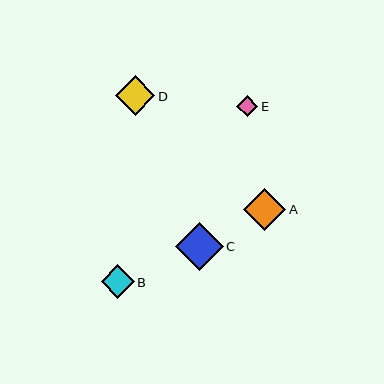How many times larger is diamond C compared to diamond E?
Diamond C is approximately 2.3 times the size of diamond E.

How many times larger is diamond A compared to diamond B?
Diamond A is approximately 1.3 times the size of diamond B.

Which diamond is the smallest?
Diamond E is the smallest with a size of approximately 21 pixels.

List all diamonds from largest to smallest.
From largest to smallest: C, A, D, B, E.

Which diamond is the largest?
Diamond C is the largest with a size of approximately 48 pixels.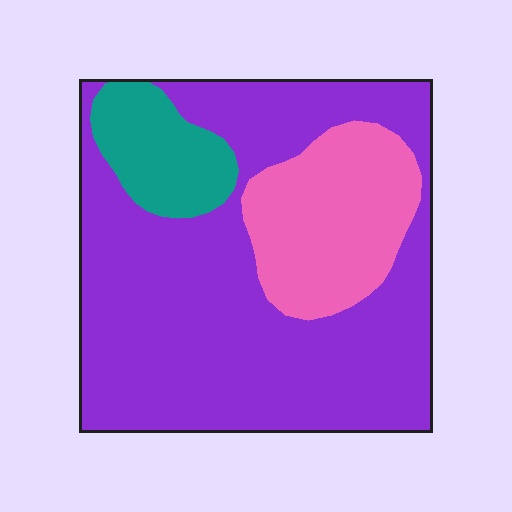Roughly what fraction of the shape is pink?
Pink takes up about one fifth (1/5) of the shape.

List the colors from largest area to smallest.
From largest to smallest: purple, pink, teal.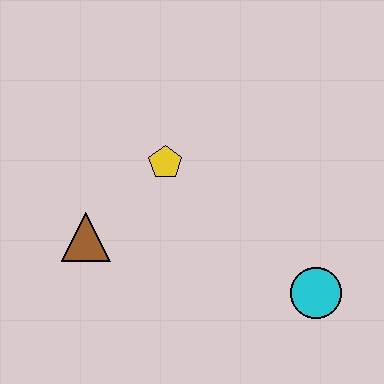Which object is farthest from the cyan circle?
The brown triangle is farthest from the cyan circle.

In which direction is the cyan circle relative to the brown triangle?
The cyan circle is to the right of the brown triangle.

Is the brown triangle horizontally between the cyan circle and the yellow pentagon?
No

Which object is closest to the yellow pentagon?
The brown triangle is closest to the yellow pentagon.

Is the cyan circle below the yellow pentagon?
Yes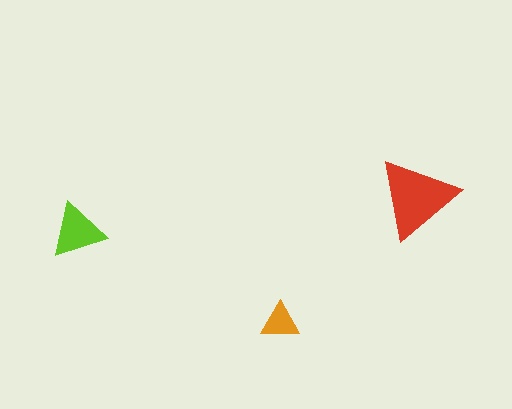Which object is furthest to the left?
The lime triangle is leftmost.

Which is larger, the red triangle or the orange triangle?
The red one.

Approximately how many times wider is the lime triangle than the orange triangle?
About 1.5 times wider.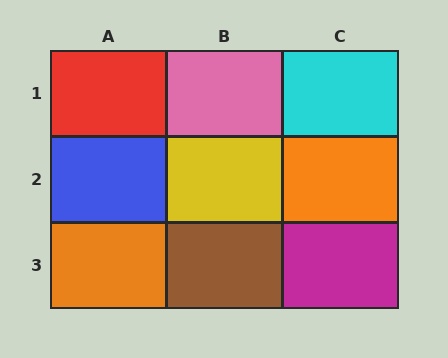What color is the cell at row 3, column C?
Magenta.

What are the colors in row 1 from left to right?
Red, pink, cyan.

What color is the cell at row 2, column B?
Yellow.